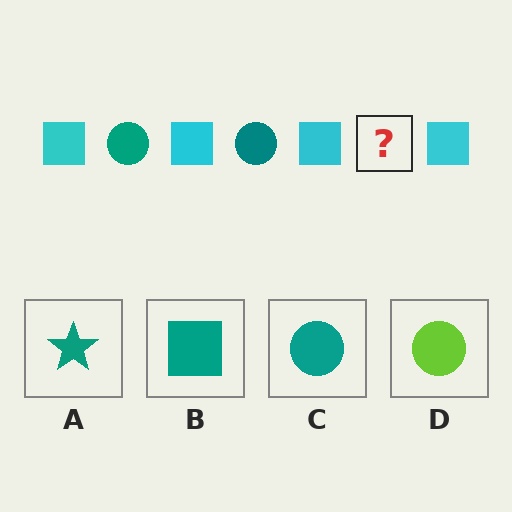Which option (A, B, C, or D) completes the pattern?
C.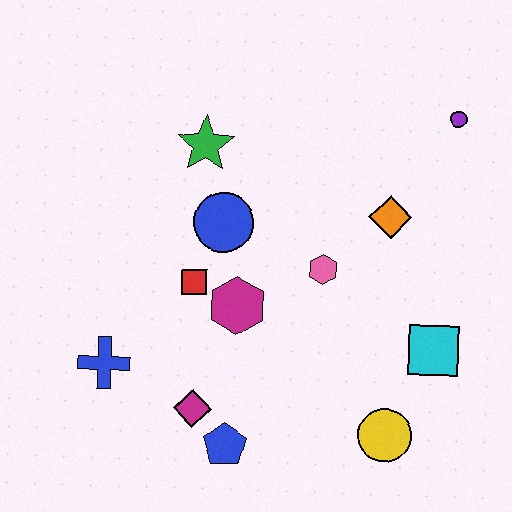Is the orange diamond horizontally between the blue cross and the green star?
No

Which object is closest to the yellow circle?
The cyan square is closest to the yellow circle.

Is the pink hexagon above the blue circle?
No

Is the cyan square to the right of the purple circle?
No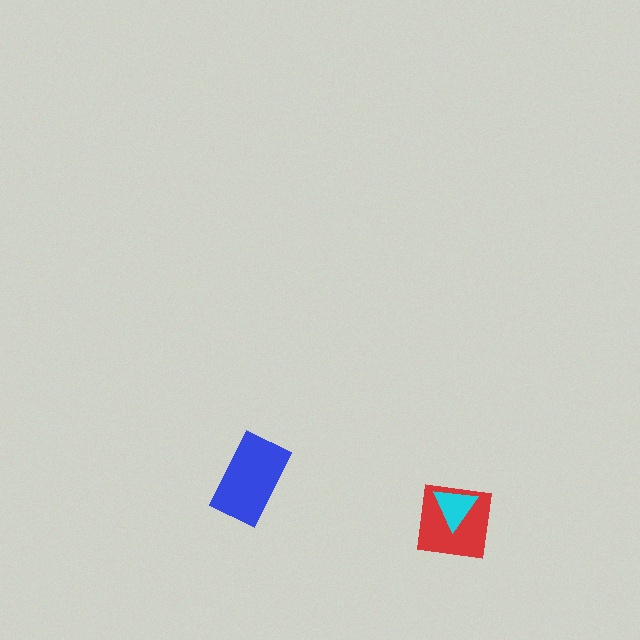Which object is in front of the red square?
The cyan triangle is in front of the red square.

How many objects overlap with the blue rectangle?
0 objects overlap with the blue rectangle.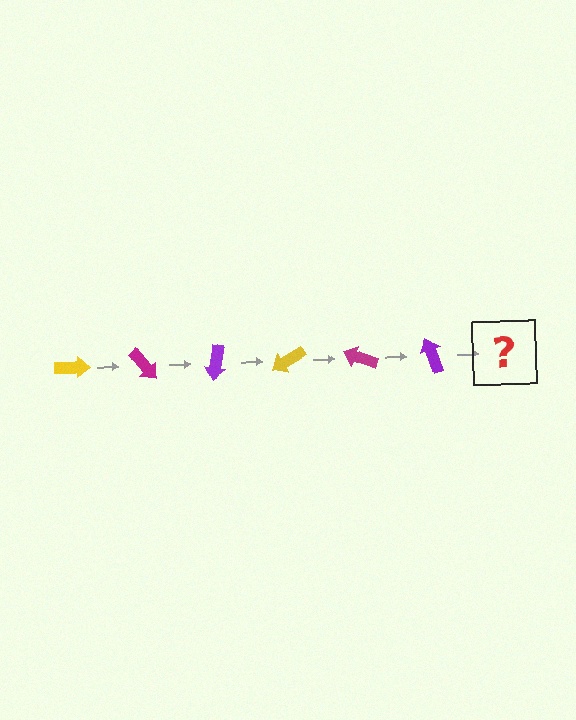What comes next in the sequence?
The next element should be a yellow arrow, rotated 300 degrees from the start.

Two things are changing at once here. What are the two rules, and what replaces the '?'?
The two rules are that it rotates 50 degrees each step and the color cycles through yellow, magenta, and purple. The '?' should be a yellow arrow, rotated 300 degrees from the start.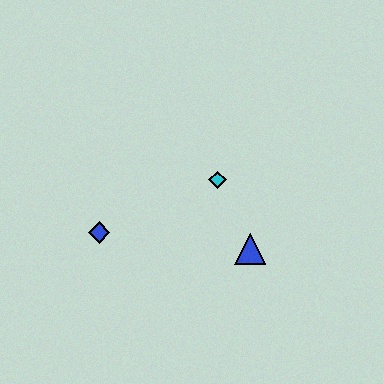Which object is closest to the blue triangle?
The cyan diamond is closest to the blue triangle.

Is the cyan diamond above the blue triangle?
Yes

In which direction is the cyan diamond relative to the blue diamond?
The cyan diamond is to the right of the blue diamond.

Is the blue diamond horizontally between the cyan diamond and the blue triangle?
No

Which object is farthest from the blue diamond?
The blue triangle is farthest from the blue diamond.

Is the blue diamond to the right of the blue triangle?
No